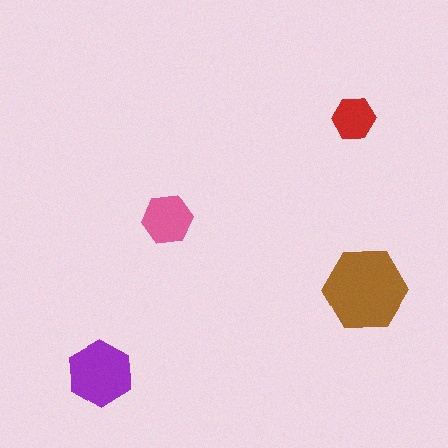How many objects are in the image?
There are 4 objects in the image.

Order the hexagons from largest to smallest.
the brown one, the purple one, the pink one, the red one.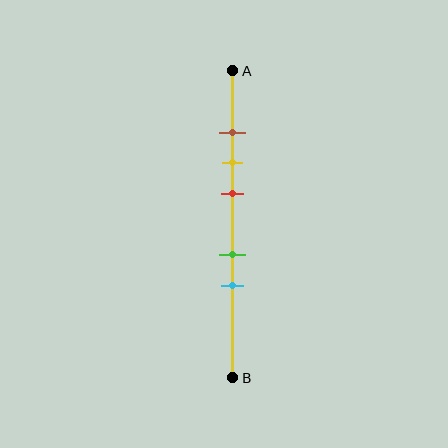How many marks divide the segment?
There are 5 marks dividing the segment.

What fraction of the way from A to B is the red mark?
The red mark is approximately 40% (0.4) of the way from A to B.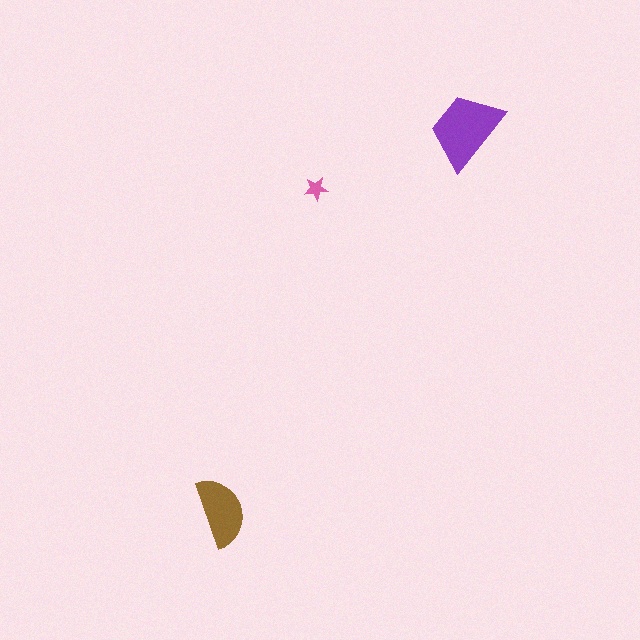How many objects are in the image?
There are 3 objects in the image.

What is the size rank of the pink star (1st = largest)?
3rd.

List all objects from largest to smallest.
The purple trapezoid, the brown semicircle, the pink star.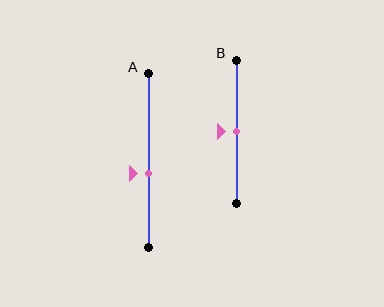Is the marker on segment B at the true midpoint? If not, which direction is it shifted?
Yes, the marker on segment B is at the true midpoint.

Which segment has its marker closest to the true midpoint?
Segment B has its marker closest to the true midpoint.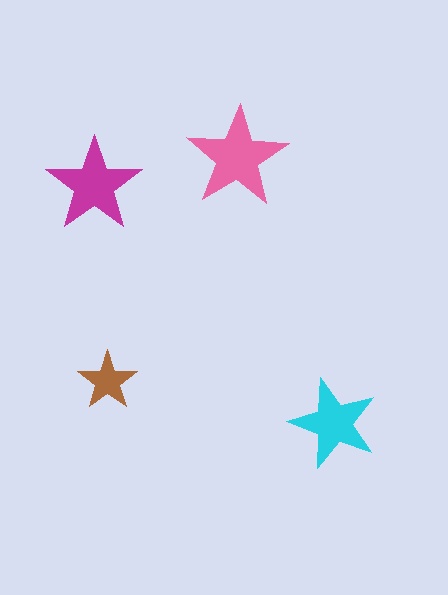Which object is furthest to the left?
The magenta star is leftmost.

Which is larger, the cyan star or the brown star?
The cyan one.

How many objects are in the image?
There are 4 objects in the image.